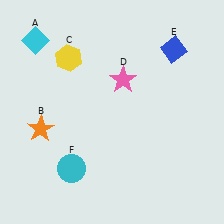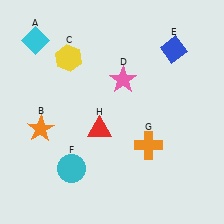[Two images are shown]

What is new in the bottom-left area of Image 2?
A red triangle (H) was added in the bottom-left area of Image 2.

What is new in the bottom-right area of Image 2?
An orange cross (G) was added in the bottom-right area of Image 2.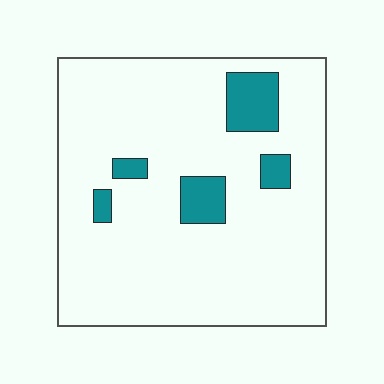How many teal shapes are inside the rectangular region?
5.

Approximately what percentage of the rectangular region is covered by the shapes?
Approximately 10%.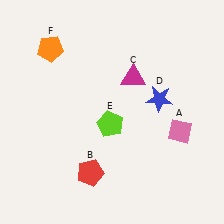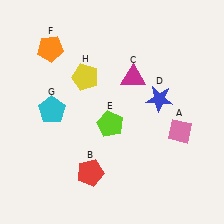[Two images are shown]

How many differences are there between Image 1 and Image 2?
There are 2 differences between the two images.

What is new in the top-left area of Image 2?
A cyan pentagon (G) was added in the top-left area of Image 2.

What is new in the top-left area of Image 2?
A yellow pentagon (H) was added in the top-left area of Image 2.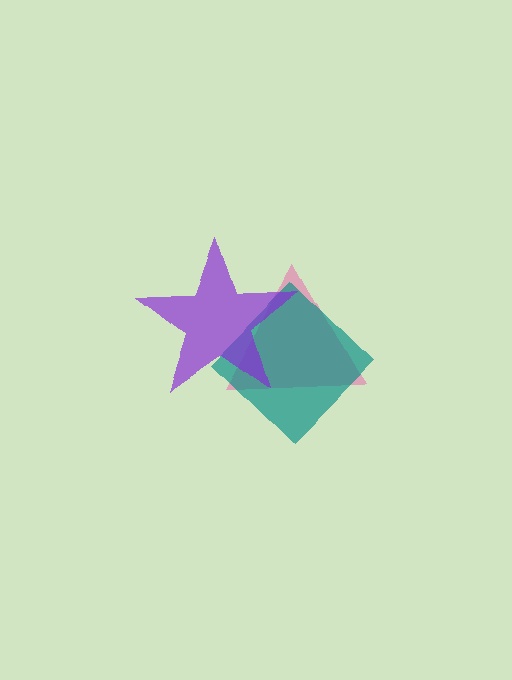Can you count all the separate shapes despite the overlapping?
Yes, there are 3 separate shapes.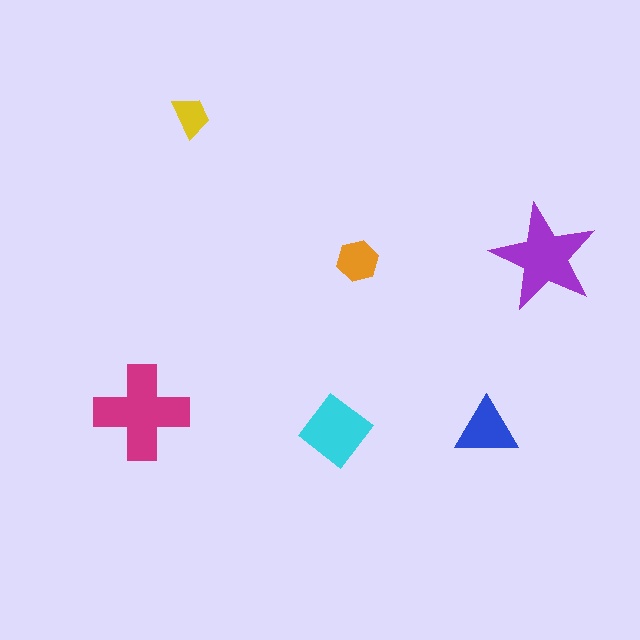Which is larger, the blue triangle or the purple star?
The purple star.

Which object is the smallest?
The yellow trapezoid.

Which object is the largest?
The magenta cross.